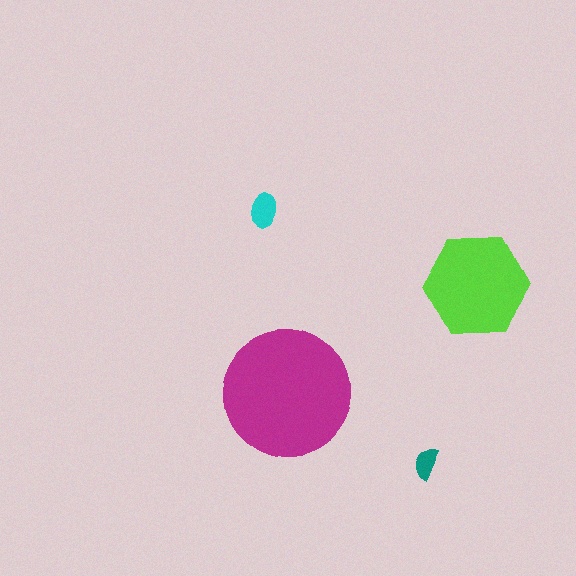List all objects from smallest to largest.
The teal semicircle, the cyan ellipse, the lime hexagon, the magenta circle.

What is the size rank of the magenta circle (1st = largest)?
1st.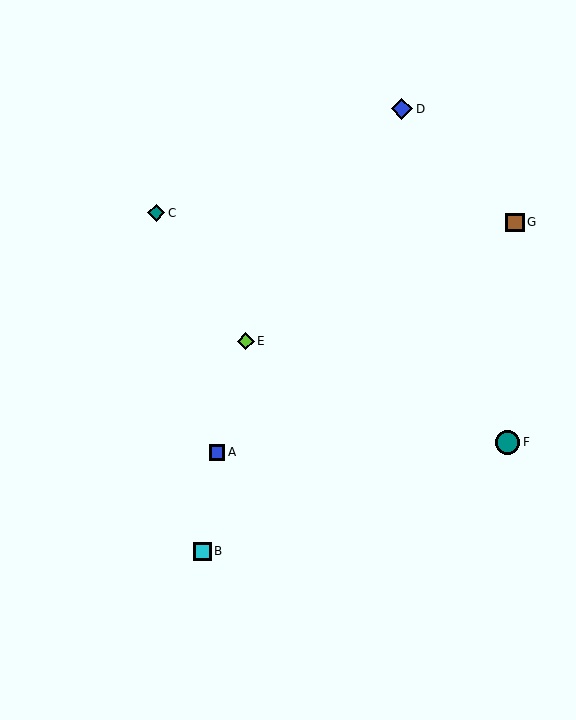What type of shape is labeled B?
Shape B is a cyan square.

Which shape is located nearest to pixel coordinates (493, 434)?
The teal circle (labeled F) at (508, 442) is nearest to that location.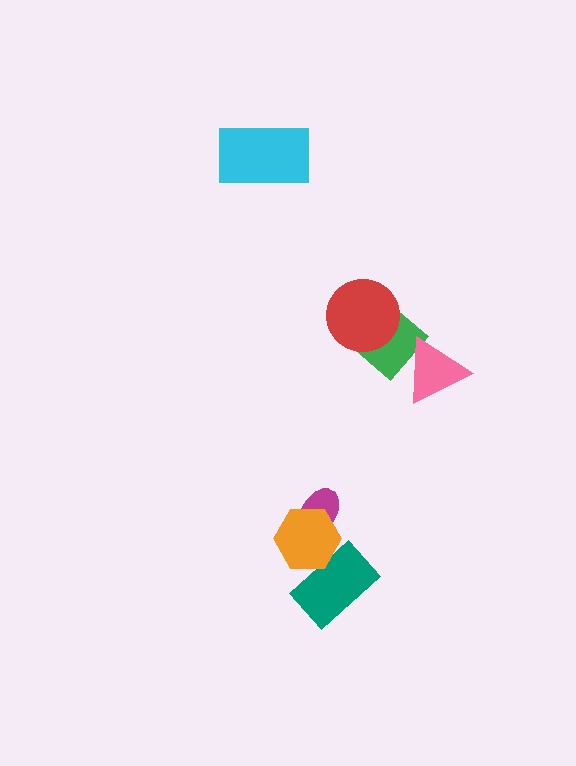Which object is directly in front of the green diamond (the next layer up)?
The red circle is directly in front of the green diamond.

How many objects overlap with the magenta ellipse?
1 object overlaps with the magenta ellipse.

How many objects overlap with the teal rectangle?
1 object overlaps with the teal rectangle.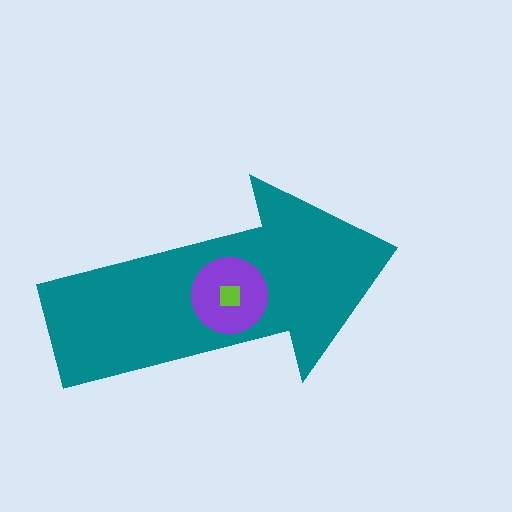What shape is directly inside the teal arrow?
The purple circle.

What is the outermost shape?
The teal arrow.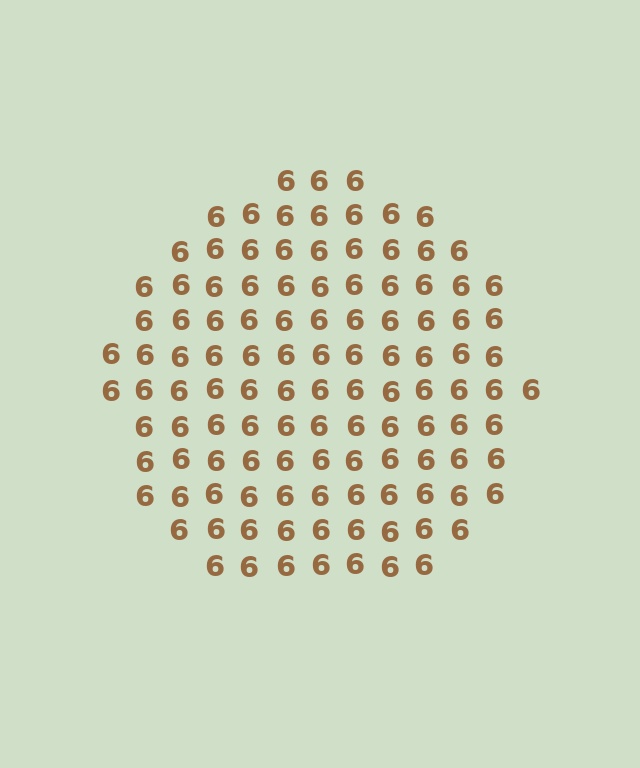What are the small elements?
The small elements are digit 6's.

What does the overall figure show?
The overall figure shows a circle.